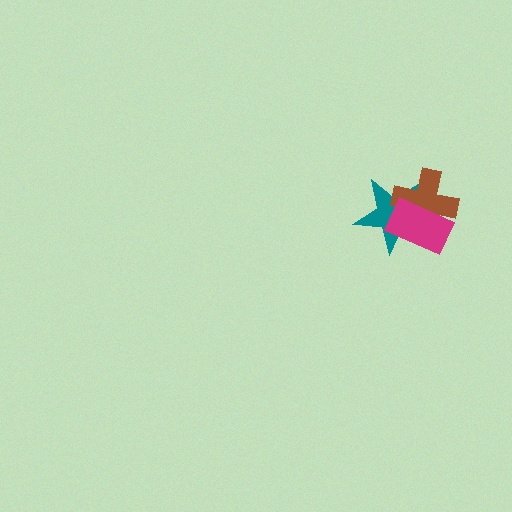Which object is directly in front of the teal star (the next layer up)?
The brown cross is directly in front of the teal star.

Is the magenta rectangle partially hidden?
No, no other shape covers it.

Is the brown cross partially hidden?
Yes, it is partially covered by another shape.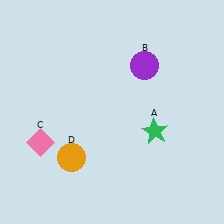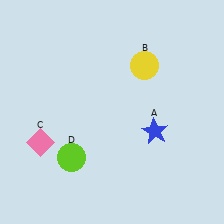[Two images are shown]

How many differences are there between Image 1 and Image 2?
There are 3 differences between the two images.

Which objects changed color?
A changed from green to blue. B changed from purple to yellow. D changed from orange to lime.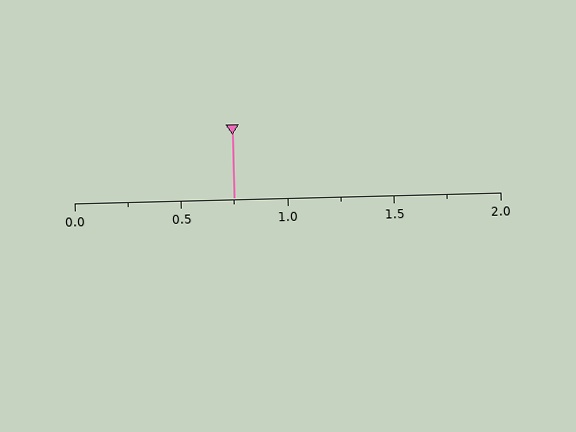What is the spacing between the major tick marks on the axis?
The major ticks are spaced 0.5 apart.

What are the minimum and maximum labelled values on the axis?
The axis runs from 0.0 to 2.0.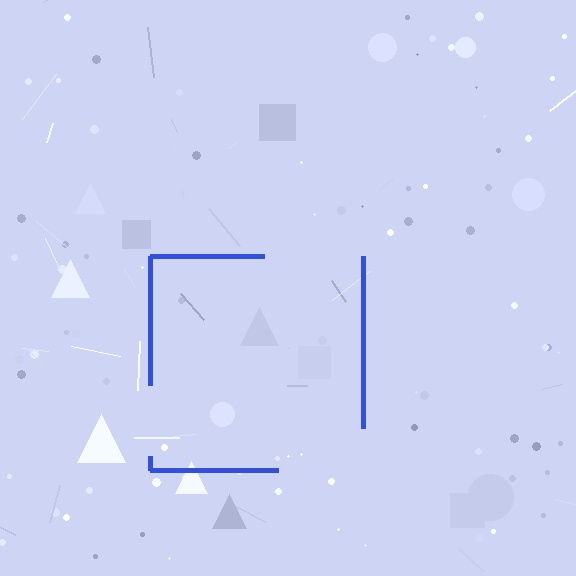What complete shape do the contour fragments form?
The contour fragments form a square.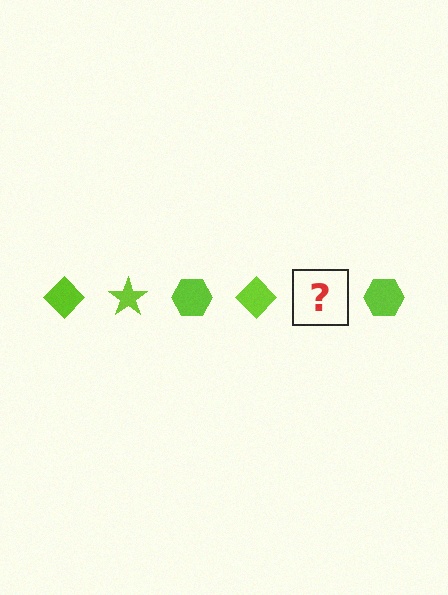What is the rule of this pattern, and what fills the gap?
The rule is that the pattern cycles through diamond, star, hexagon shapes in lime. The gap should be filled with a lime star.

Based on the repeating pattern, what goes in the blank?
The blank should be a lime star.